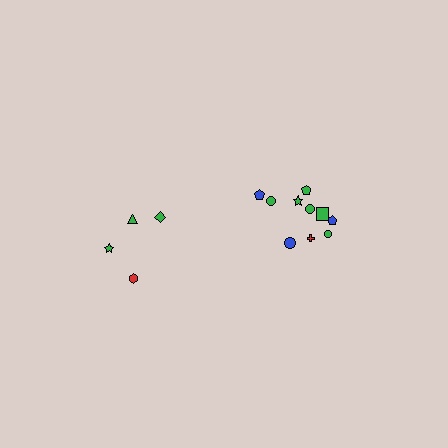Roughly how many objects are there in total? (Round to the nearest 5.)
Roughly 15 objects in total.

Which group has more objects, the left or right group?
The right group.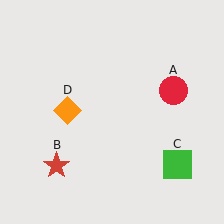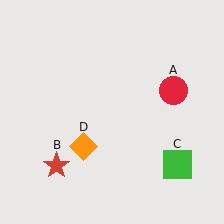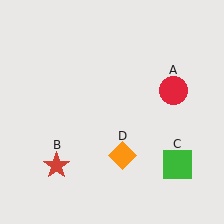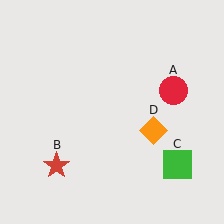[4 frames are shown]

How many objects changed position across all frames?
1 object changed position: orange diamond (object D).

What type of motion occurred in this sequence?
The orange diamond (object D) rotated counterclockwise around the center of the scene.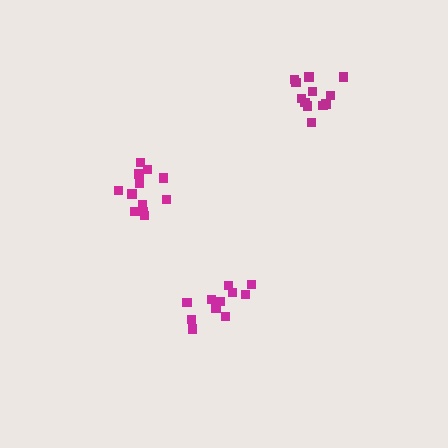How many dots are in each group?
Group 1: 12 dots, Group 2: 12 dots, Group 3: 12 dots (36 total).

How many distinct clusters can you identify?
There are 3 distinct clusters.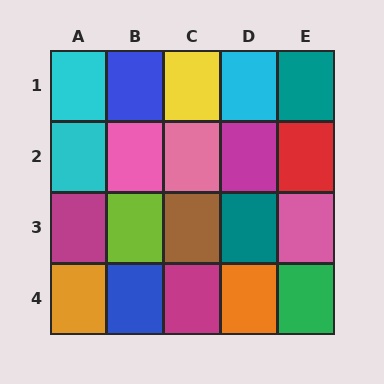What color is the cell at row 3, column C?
Brown.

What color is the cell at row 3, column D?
Teal.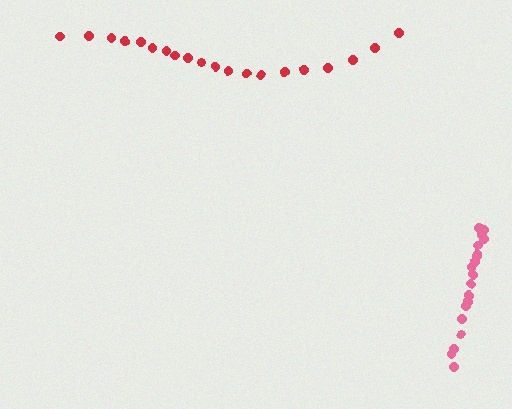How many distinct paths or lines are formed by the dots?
There are 2 distinct paths.